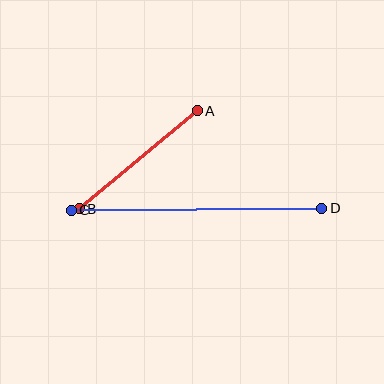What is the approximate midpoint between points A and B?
The midpoint is at approximately (138, 160) pixels.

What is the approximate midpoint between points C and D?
The midpoint is at approximately (197, 209) pixels.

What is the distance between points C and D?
The distance is approximately 250 pixels.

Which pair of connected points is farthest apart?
Points C and D are farthest apart.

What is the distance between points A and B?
The distance is approximately 153 pixels.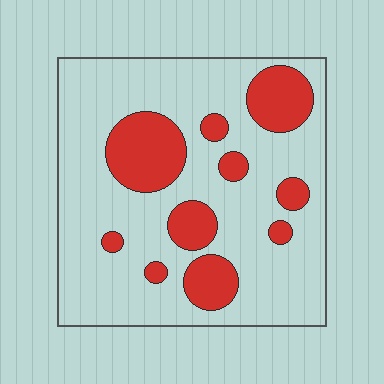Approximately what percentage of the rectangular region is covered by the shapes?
Approximately 25%.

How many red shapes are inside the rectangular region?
10.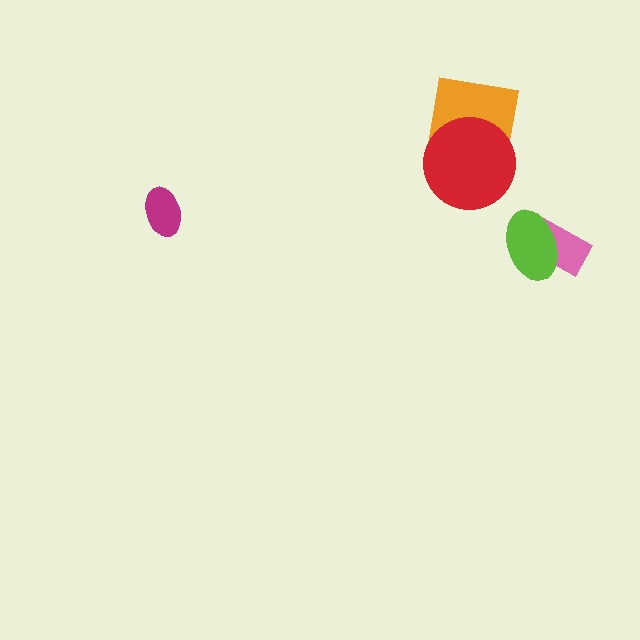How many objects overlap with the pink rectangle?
1 object overlaps with the pink rectangle.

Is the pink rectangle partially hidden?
Yes, it is partially covered by another shape.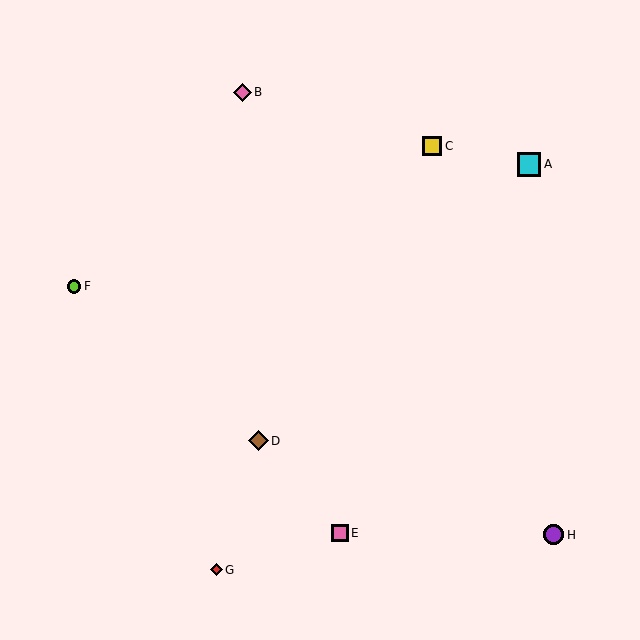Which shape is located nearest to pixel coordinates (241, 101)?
The pink diamond (labeled B) at (243, 92) is nearest to that location.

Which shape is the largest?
The cyan square (labeled A) is the largest.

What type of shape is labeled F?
Shape F is a lime circle.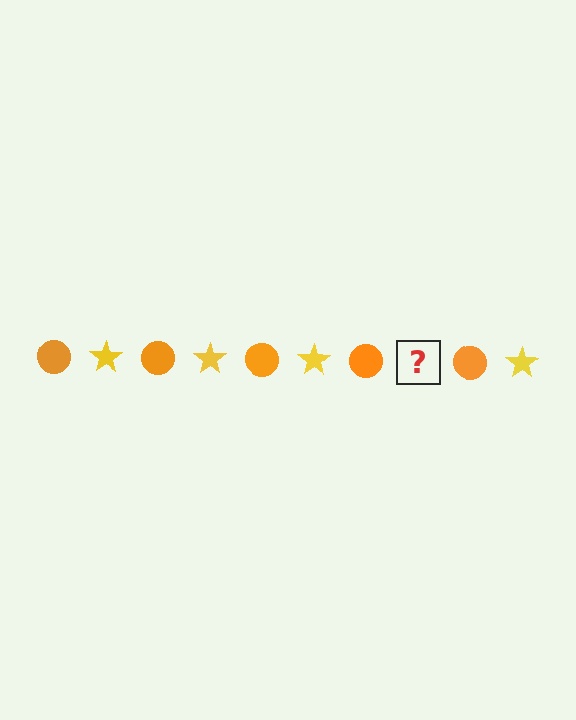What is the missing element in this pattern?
The missing element is a yellow star.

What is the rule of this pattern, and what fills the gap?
The rule is that the pattern alternates between orange circle and yellow star. The gap should be filled with a yellow star.